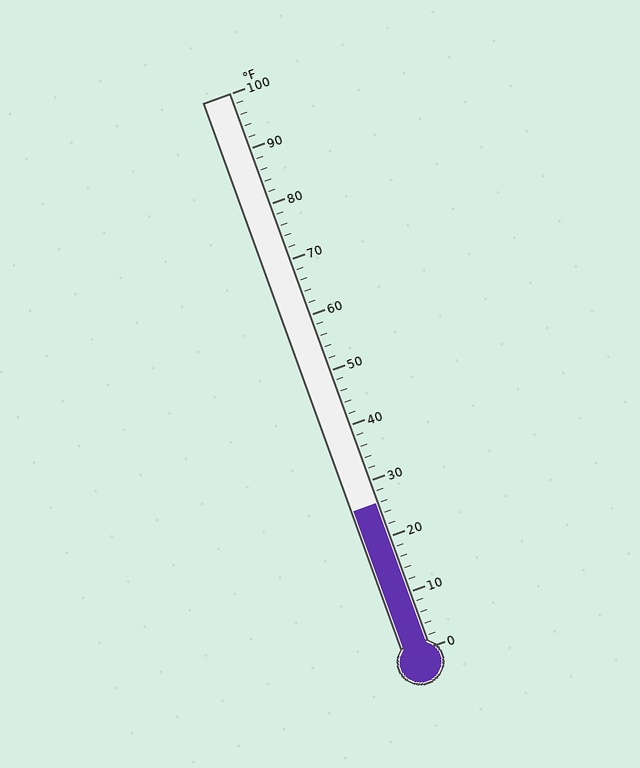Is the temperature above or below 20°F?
The temperature is above 20°F.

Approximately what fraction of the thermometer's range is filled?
The thermometer is filled to approximately 25% of its range.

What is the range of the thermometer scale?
The thermometer scale ranges from 0°F to 100°F.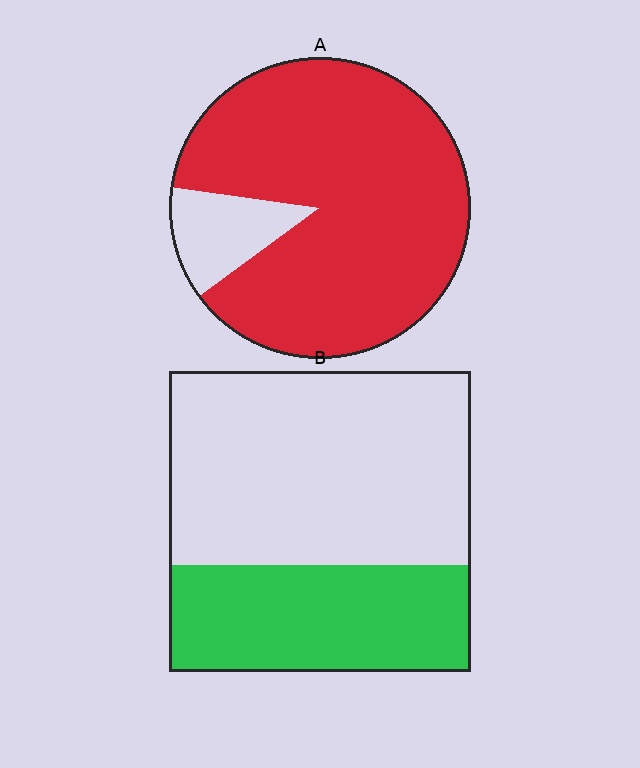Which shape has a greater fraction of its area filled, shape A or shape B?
Shape A.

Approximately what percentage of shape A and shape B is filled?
A is approximately 90% and B is approximately 35%.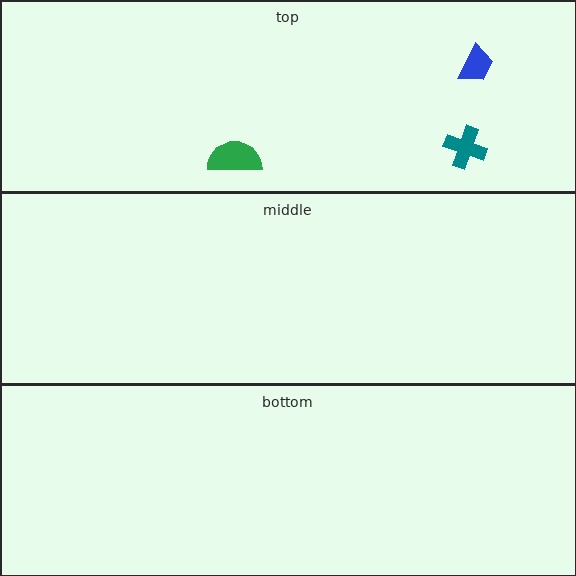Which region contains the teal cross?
The top region.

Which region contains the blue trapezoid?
The top region.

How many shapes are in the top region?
3.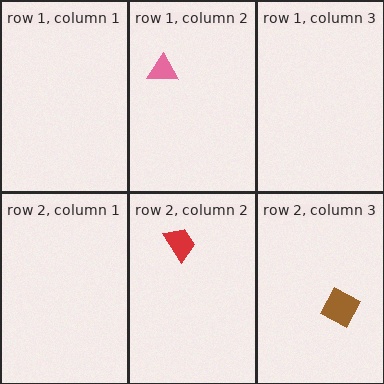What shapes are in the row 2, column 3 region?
The brown diamond.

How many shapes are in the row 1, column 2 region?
1.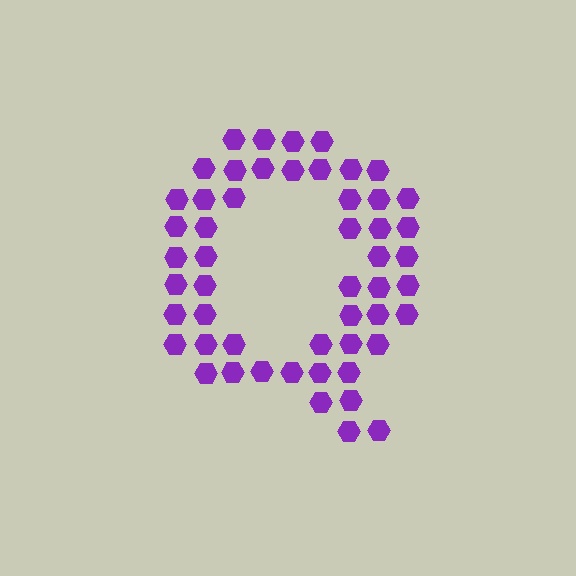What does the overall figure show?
The overall figure shows the letter Q.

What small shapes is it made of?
It is made of small hexagons.